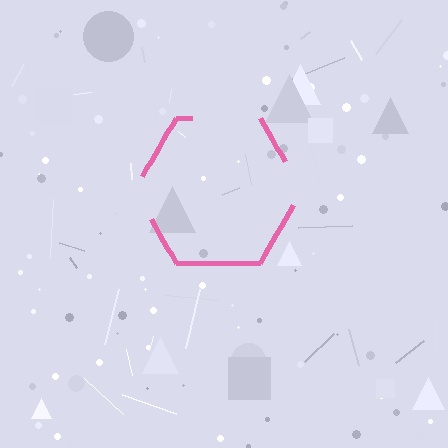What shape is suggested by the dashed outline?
The dashed outline suggests a hexagon.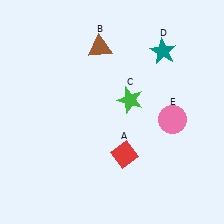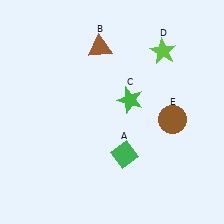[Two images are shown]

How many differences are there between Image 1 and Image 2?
There are 3 differences between the two images.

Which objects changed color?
A changed from red to green. D changed from teal to lime. E changed from pink to brown.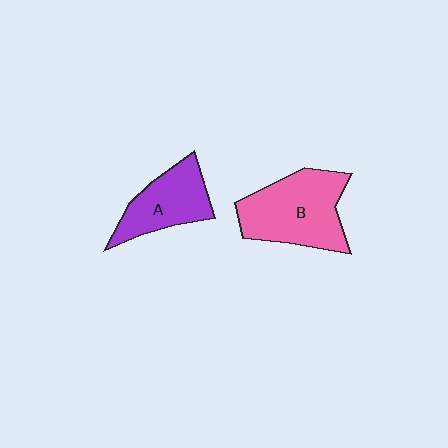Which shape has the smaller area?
Shape A (purple).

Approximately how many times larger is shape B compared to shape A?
Approximately 1.4 times.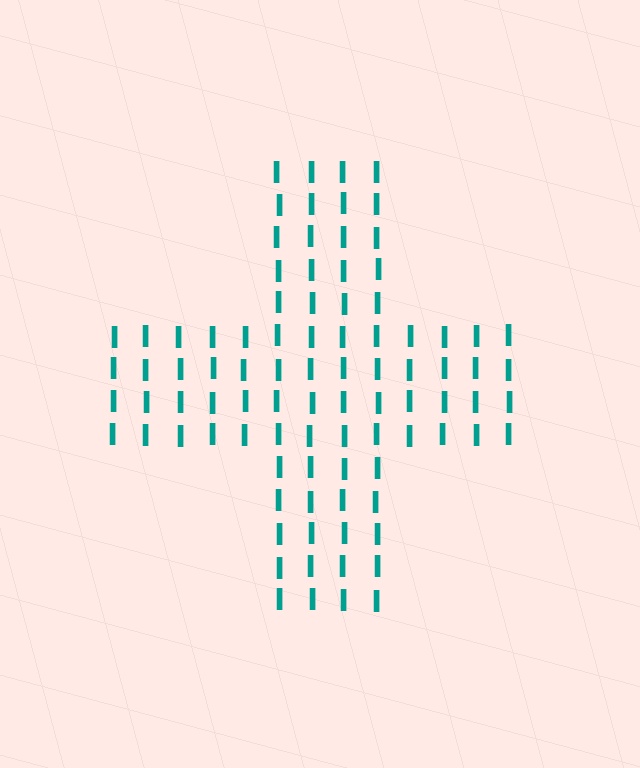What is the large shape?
The large shape is a cross.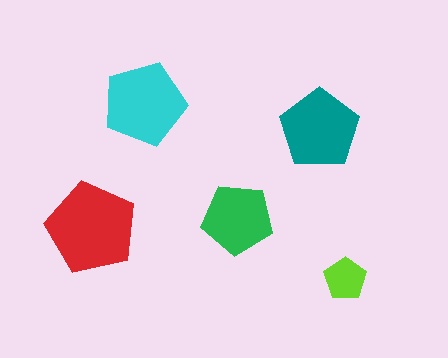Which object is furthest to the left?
The red pentagon is leftmost.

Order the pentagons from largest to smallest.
the red one, the cyan one, the teal one, the green one, the lime one.